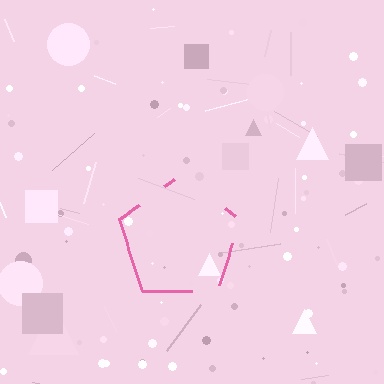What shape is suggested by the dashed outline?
The dashed outline suggests a pentagon.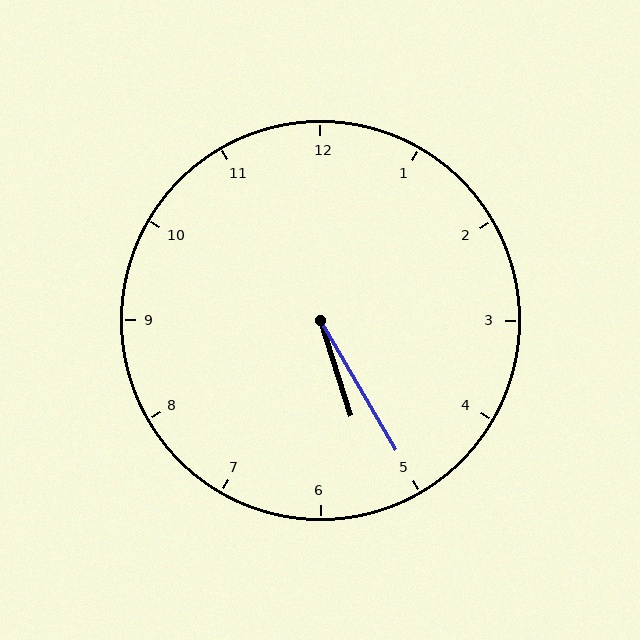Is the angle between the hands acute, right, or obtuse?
It is acute.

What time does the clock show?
5:25.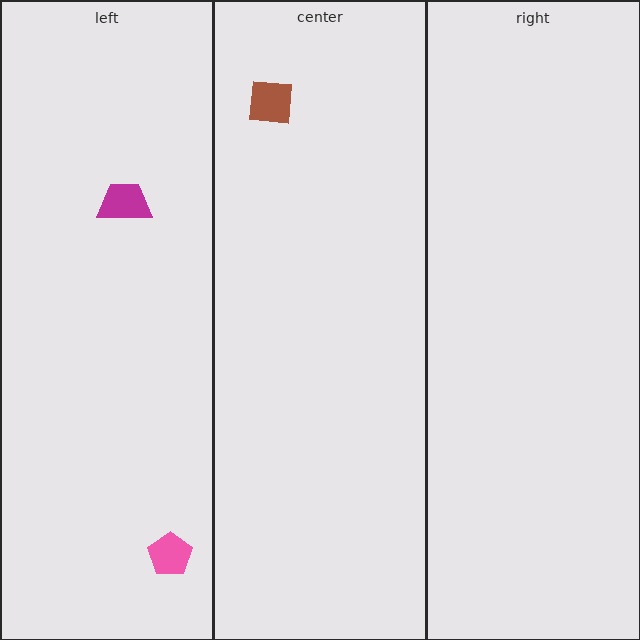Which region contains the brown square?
The center region.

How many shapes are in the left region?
2.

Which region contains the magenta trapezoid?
The left region.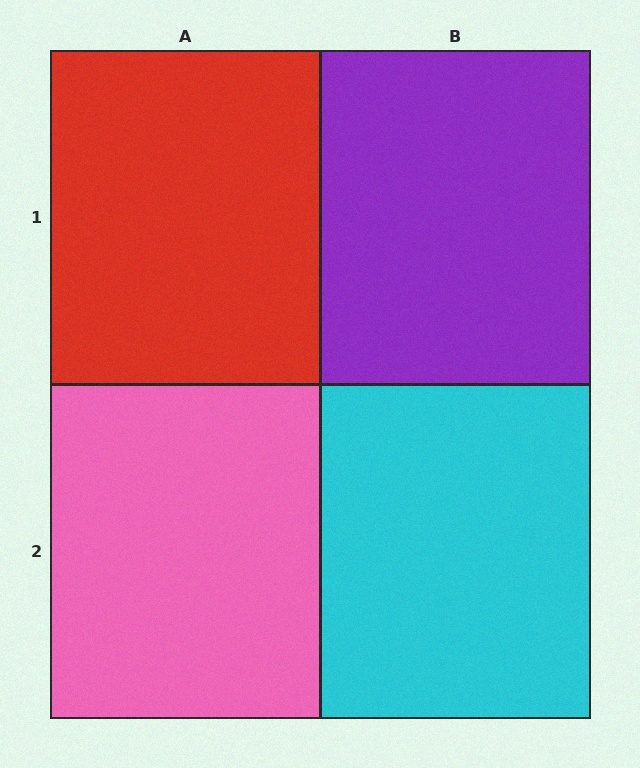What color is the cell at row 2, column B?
Cyan.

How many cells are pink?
1 cell is pink.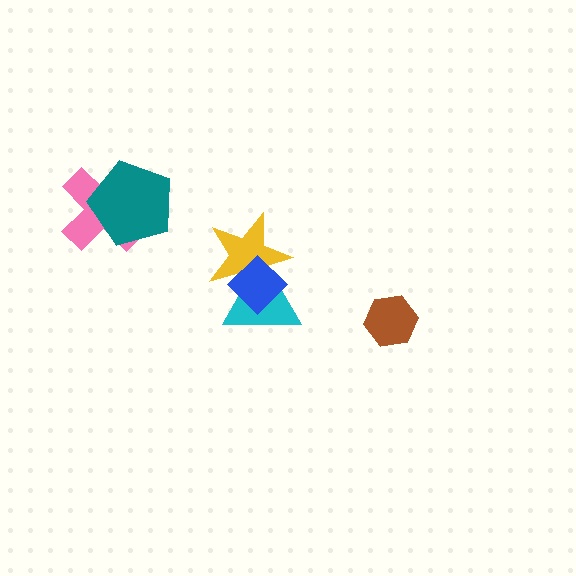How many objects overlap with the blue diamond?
2 objects overlap with the blue diamond.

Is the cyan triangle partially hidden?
Yes, it is partially covered by another shape.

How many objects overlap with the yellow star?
2 objects overlap with the yellow star.